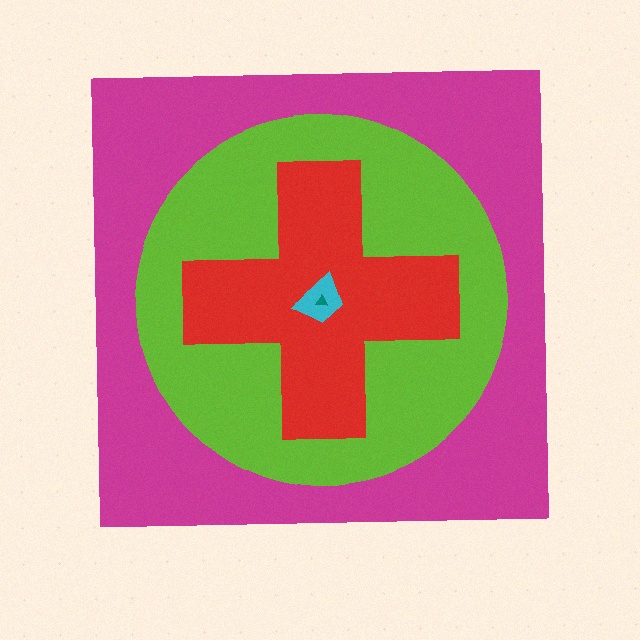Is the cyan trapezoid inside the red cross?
Yes.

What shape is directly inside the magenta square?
The lime circle.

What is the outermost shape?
The magenta square.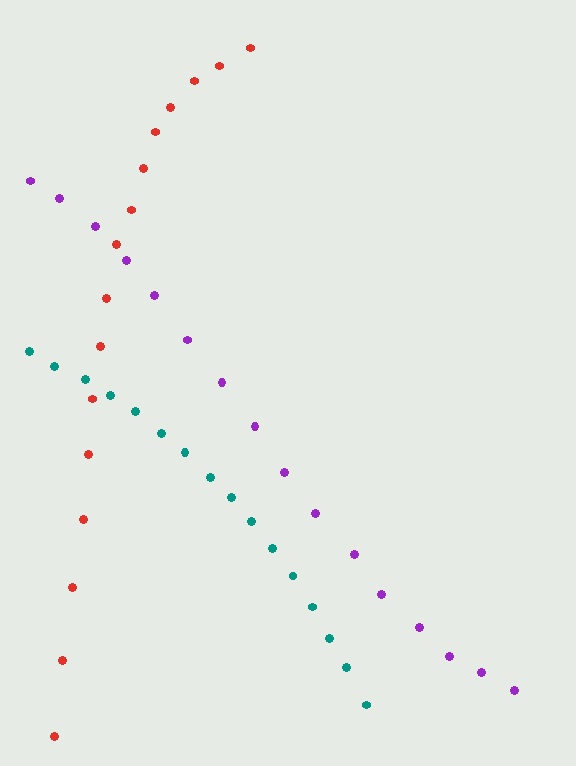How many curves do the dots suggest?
There are 3 distinct paths.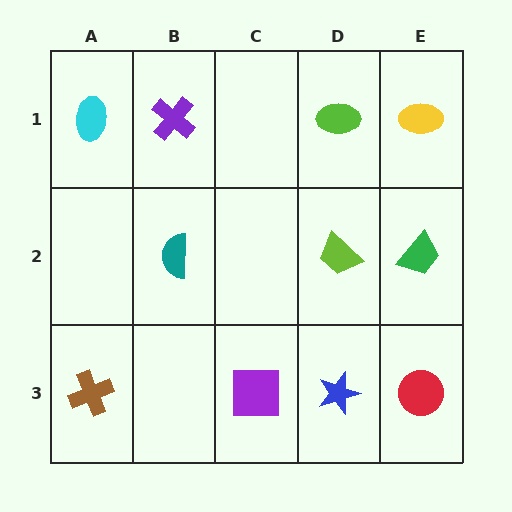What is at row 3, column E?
A red circle.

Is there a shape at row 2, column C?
No, that cell is empty.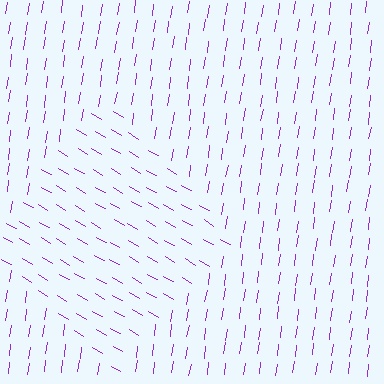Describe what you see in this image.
The image is filled with small purple line segments. A diamond region in the image has lines oriented differently from the surrounding lines, creating a visible texture boundary.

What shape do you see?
I see a diamond.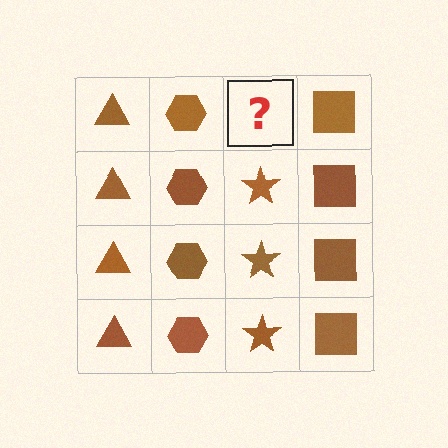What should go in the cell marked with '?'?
The missing cell should contain a brown star.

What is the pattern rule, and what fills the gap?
The rule is that each column has a consistent shape. The gap should be filled with a brown star.